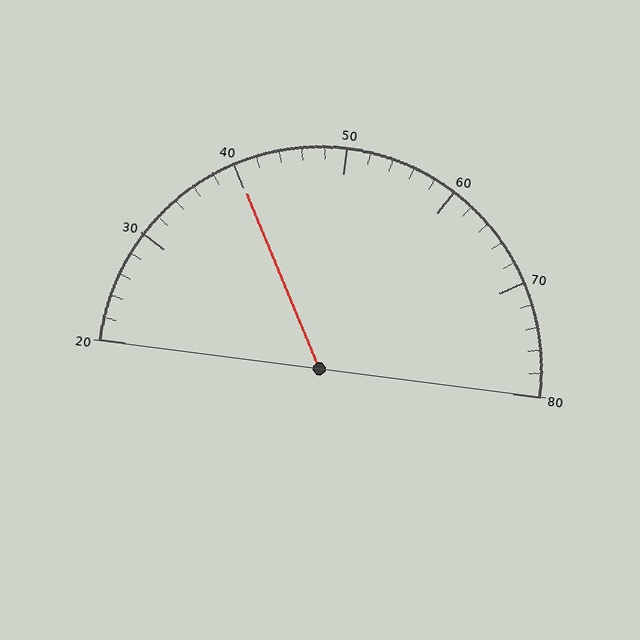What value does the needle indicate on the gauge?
The needle indicates approximately 40.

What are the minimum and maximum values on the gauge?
The gauge ranges from 20 to 80.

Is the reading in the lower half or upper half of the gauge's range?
The reading is in the lower half of the range (20 to 80).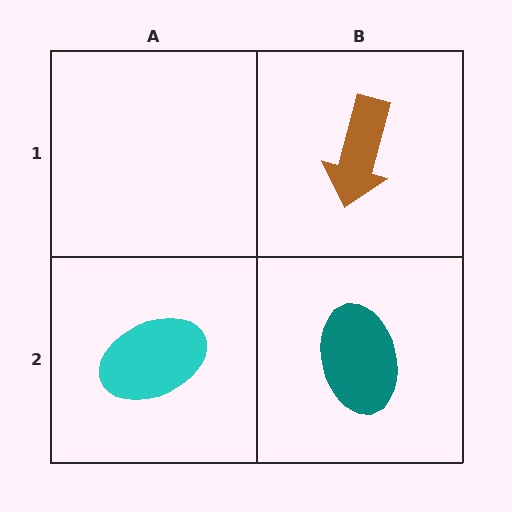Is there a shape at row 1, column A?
No, that cell is empty.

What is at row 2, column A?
A cyan ellipse.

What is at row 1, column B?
A brown arrow.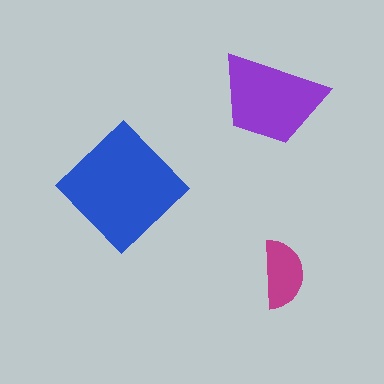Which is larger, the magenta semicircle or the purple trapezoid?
The purple trapezoid.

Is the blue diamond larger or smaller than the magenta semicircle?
Larger.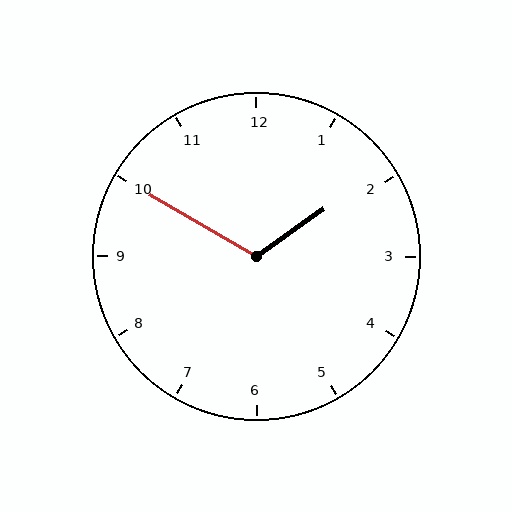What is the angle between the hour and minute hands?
Approximately 115 degrees.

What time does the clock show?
1:50.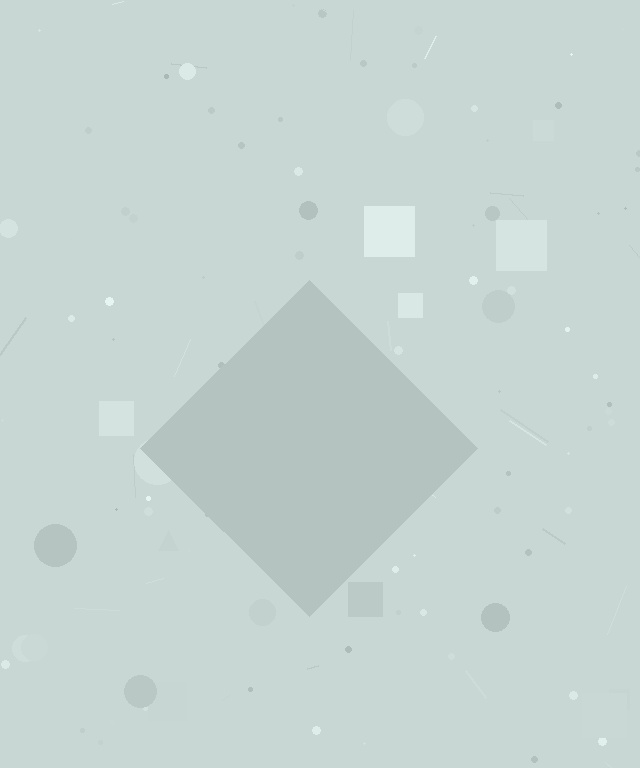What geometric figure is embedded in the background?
A diamond is embedded in the background.